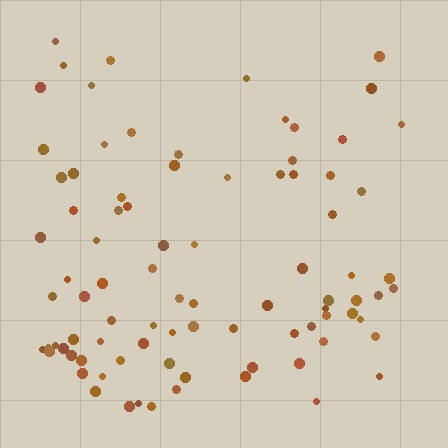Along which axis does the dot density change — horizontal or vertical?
Vertical.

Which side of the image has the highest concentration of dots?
The bottom.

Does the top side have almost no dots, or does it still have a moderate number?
Still a moderate number, just noticeably fewer than the bottom.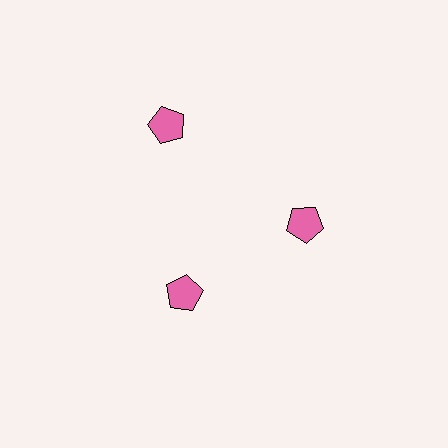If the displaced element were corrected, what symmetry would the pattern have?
It would have 3-fold rotational symmetry — the pattern would map onto itself every 120 degrees.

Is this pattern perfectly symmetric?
No. The 3 pink pentagons are arranged in a ring, but one element near the 11 o'clock position is pushed outward from the center, breaking the 3-fold rotational symmetry.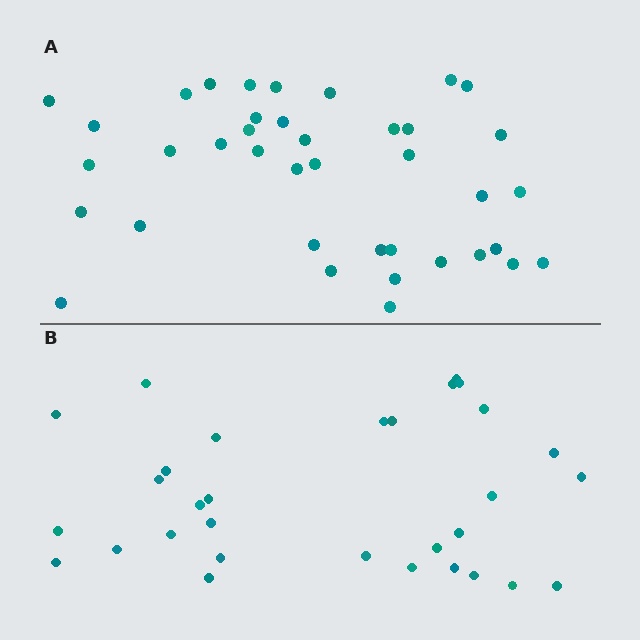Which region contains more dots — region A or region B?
Region A (the top region) has more dots.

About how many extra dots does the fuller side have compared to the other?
Region A has roughly 8 or so more dots than region B.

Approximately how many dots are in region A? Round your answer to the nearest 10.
About 40 dots. (The exact count is 39, which rounds to 40.)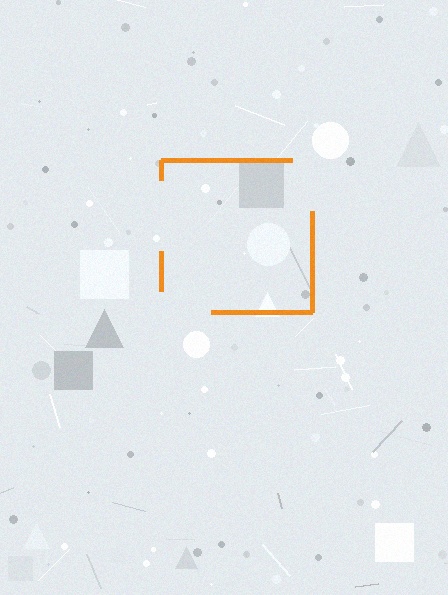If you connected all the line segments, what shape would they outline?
They would outline a square.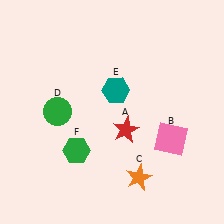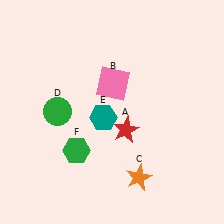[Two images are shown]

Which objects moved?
The objects that moved are: the pink square (B), the teal hexagon (E).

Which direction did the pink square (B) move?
The pink square (B) moved left.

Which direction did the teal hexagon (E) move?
The teal hexagon (E) moved down.